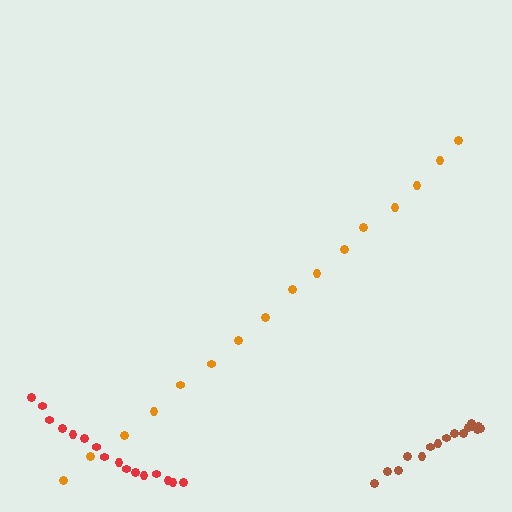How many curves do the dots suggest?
There are 3 distinct paths.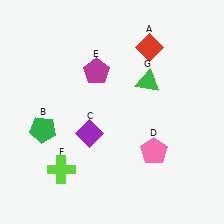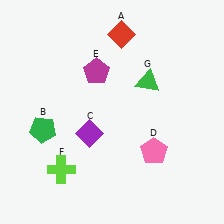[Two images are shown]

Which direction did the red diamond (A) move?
The red diamond (A) moved left.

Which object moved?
The red diamond (A) moved left.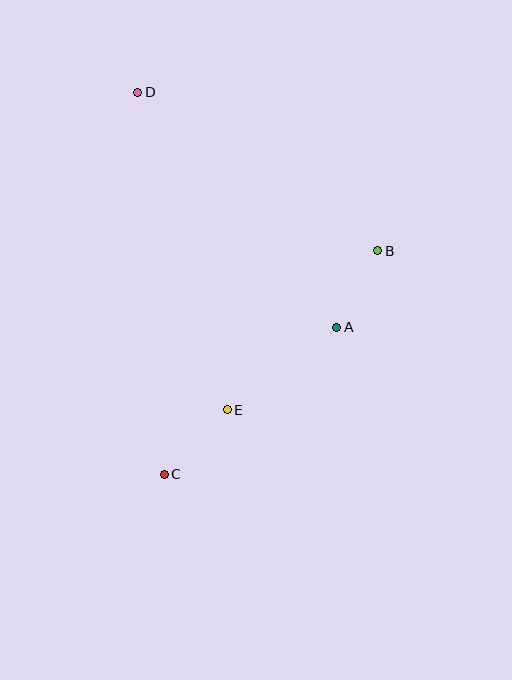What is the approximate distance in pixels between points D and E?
The distance between D and E is approximately 330 pixels.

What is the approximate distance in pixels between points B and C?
The distance between B and C is approximately 309 pixels.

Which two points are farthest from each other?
Points C and D are farthest from each other.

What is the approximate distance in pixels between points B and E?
The distance between B and E is approximately 219 pixels.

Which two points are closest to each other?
Points A and B are closest to each other.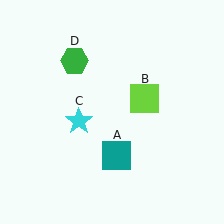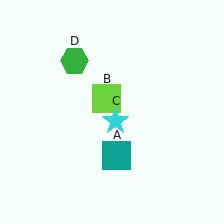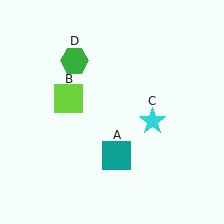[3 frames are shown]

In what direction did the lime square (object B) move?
The lime square (object B) moved left.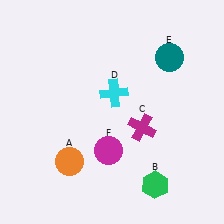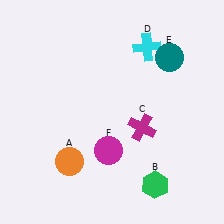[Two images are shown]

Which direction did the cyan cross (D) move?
The cyan cross (D) moved up.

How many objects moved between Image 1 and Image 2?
1 object moved between the two images.